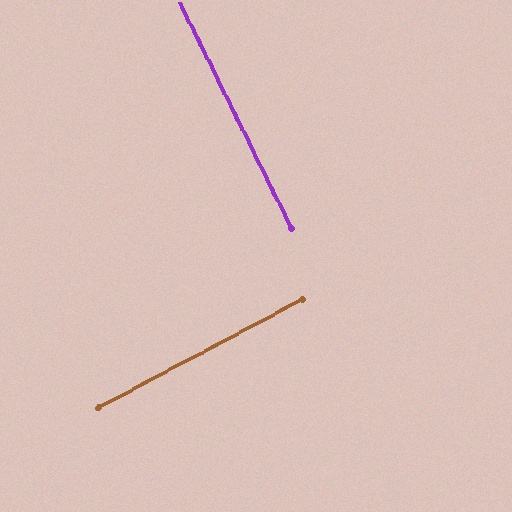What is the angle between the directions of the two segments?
Approximately 88 degrees.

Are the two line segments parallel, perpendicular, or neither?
Perpendicular — they meet at approximately 88°.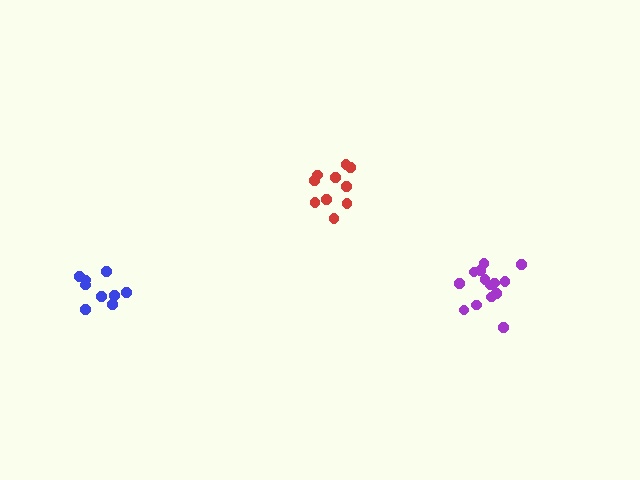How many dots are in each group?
Group 1: 14 dots, Group 2: 9 dots, Group 3: 10 dots (33 total).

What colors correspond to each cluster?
The clusters are colored: purple, blue, red.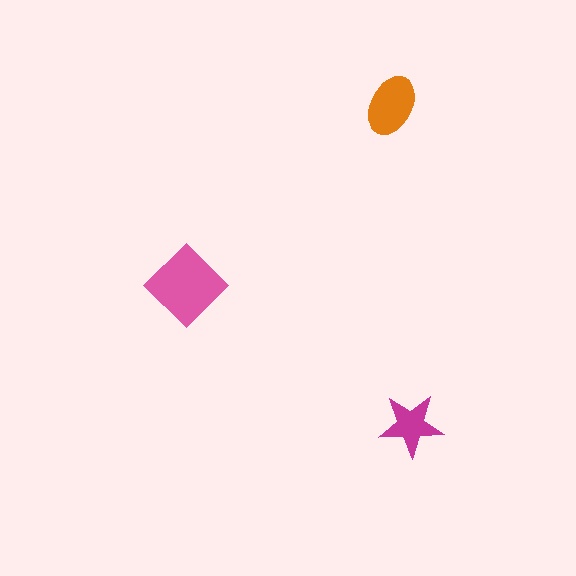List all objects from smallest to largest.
The magenta star, the orange ellipse, the pink diamond.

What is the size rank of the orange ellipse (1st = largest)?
2nd.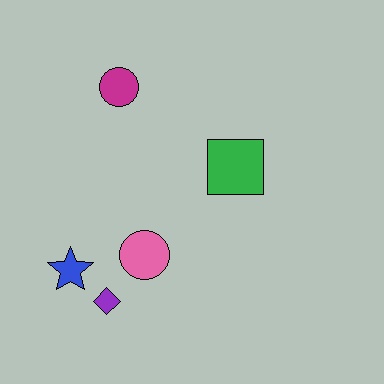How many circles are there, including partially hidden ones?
There are 2 circles.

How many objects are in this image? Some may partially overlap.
There are 5 objects.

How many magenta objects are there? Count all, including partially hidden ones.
There is 1 magenta object.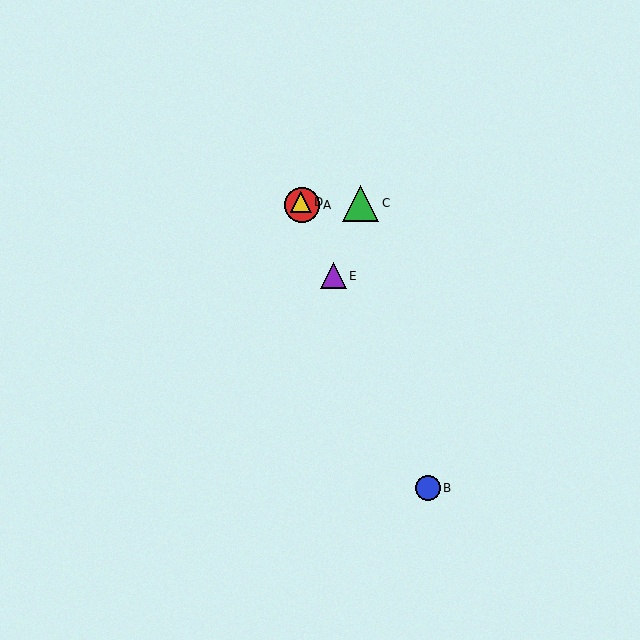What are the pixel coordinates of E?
Object E is at (334, 276).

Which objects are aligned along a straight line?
Objects A, B, D, E are aligned along a straight line.